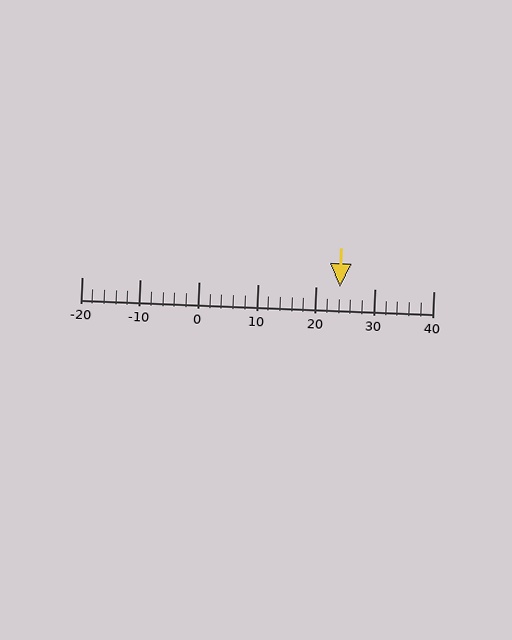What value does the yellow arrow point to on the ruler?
The yellow arrow points to approximately 24.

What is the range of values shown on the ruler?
The ruler shows values from -20 to 40.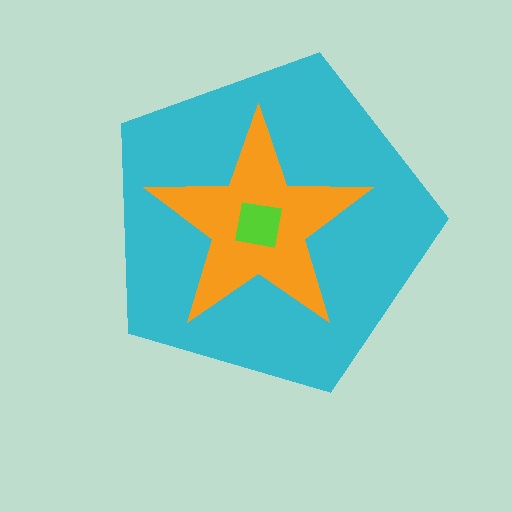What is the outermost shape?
The cyan pentagon.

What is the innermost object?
The lime square.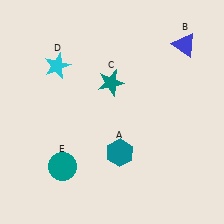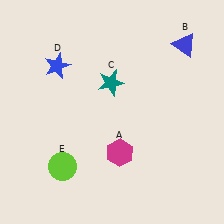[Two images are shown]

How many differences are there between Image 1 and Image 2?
There are 3 differences between the two images.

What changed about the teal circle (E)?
In Image 1, E is teal. In Image 2, it changed to lime.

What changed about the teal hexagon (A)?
In Image 1, A is teal. In Image 2, it changed to magenta.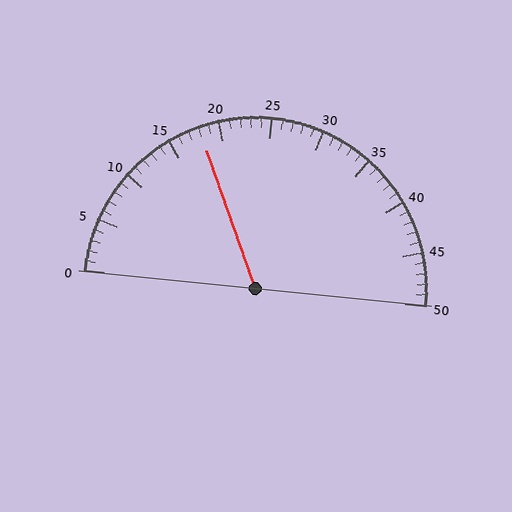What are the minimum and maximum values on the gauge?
The gauge ranges from 0 to 50.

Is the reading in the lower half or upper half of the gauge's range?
The reading is in the lower half of the range (0 to 50).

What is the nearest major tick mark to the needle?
The nearest major tick mark is 20.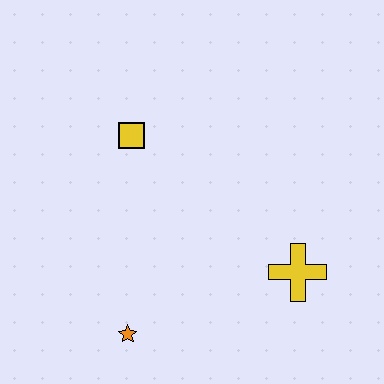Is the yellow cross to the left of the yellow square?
No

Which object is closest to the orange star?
The yellow cross is closest to the orange star.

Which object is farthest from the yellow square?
The yellow cross is farthest from the yellow square.